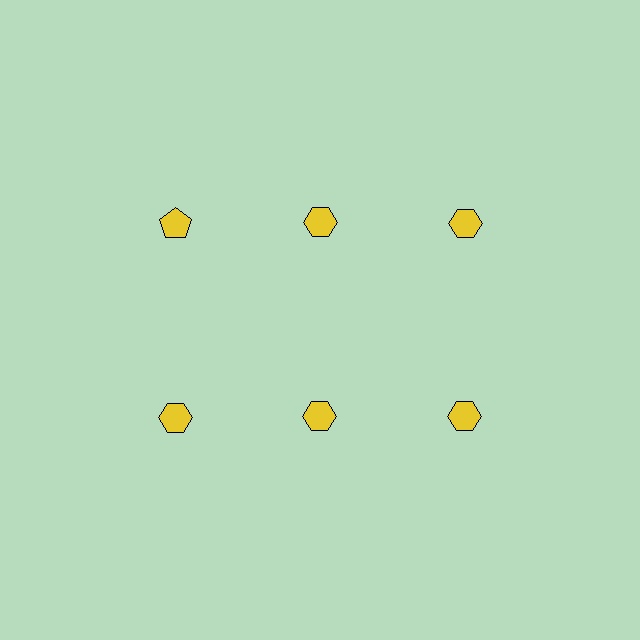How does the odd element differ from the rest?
It has a different shape: pentagon instead of hexagon.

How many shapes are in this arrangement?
There are 6 shapes arranged in a grid pattern.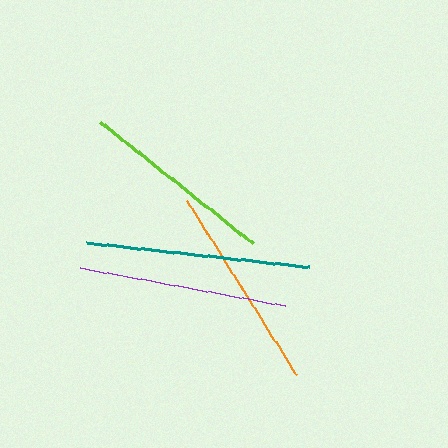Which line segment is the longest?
The teal line is the longest at approximately 224 pixels.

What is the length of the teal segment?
The teal segment is approximately 224 pixels long.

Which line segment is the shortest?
The lime line is the shortest at approximately 195 pixels.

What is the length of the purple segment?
The purple segment is approximately 209 pixels long.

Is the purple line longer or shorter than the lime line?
The purple line is longer than the lime line.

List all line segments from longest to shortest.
From longest to shortest: teal, purple, orange, lime.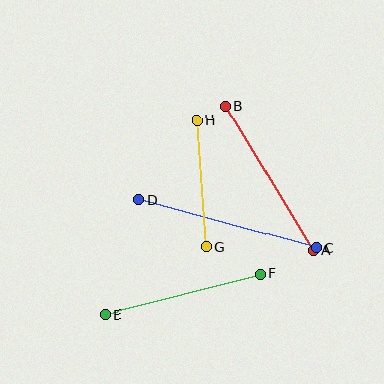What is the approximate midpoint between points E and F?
The midpoint is at approximately (183, 294) pixels.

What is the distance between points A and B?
The distance is approximately 169 pixels.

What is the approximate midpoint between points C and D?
The midpoint is at approximately (228, 224) pixels.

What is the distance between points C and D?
The distance is approximately 184 pixels.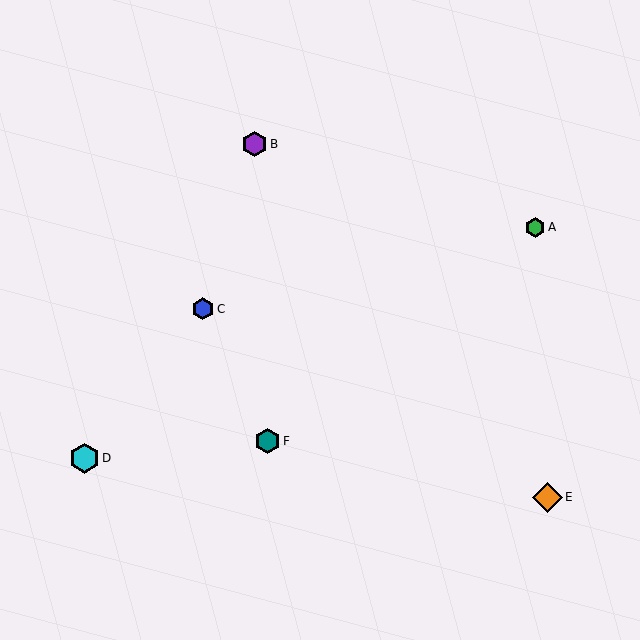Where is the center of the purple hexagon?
The center of the purple hexagon is at (255, 144).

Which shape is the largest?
The orange diamond (labeled E) is the largest.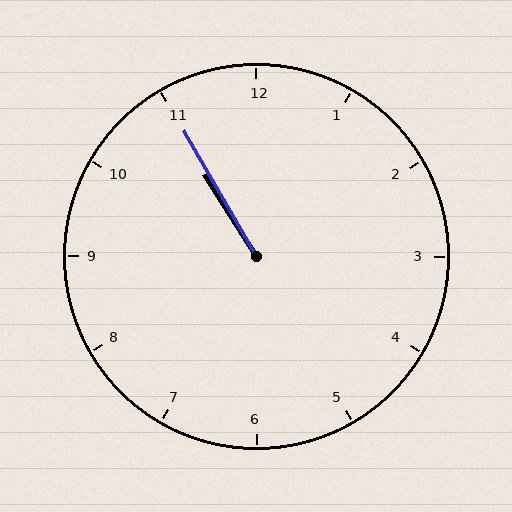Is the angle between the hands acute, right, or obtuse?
It is acute.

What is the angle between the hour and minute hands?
Approximately 2 degrees.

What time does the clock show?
10:55.